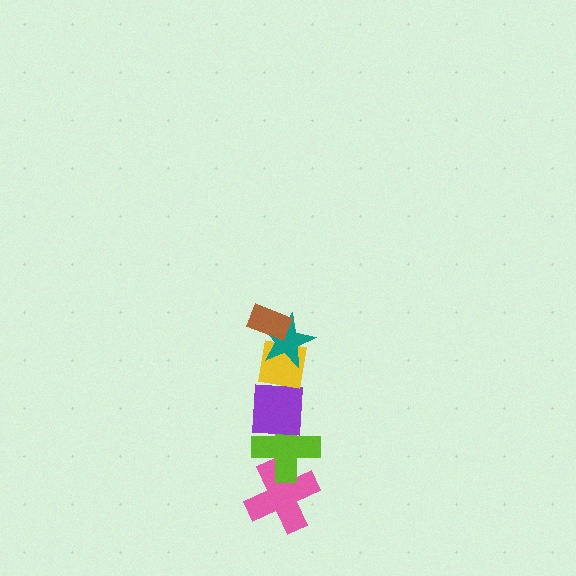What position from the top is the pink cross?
The pink cross is 6th from the top.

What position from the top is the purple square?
The purple square is 4th from the top.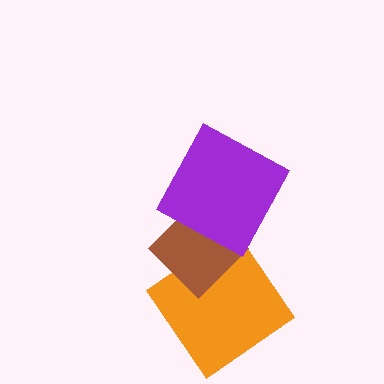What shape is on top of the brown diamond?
The purple square is on top of the brown diamond.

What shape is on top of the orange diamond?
The brown diamond is on top of the orange diamond.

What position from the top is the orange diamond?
The orange diamond is 3rd from the top.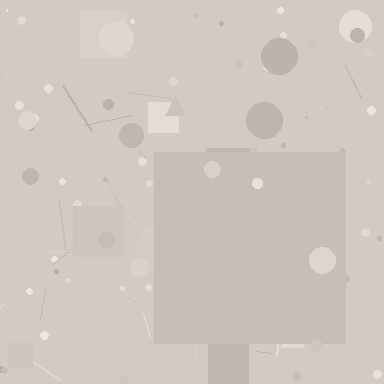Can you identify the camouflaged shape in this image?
The camouflaged shape is a square.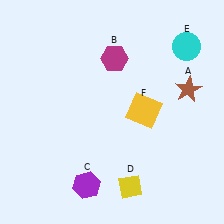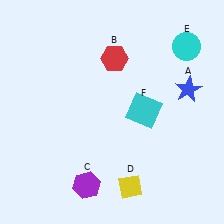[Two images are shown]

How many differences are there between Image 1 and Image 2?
There are 3 differences between the two images.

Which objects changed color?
A changed from brown to blue. B changed from magenta to red. F changed from yellow to cyan.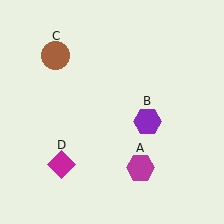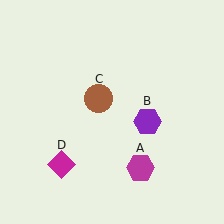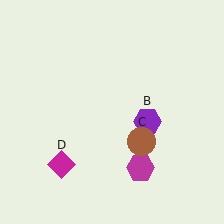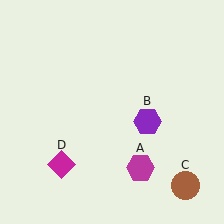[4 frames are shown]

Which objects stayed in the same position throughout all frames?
Magenta hexagon (object A) and purple hexagon (object B) and magenta diamond (object D) remained stationary.